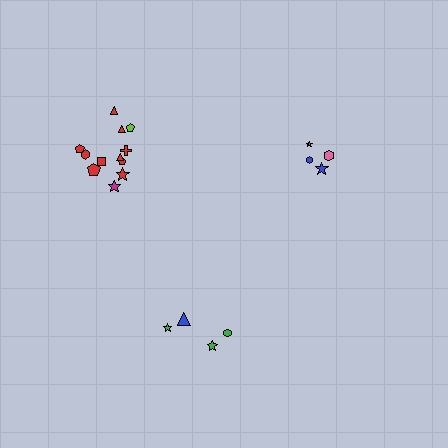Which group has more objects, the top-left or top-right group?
The top-left group.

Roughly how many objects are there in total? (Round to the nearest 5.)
Roughly 20 objects in total.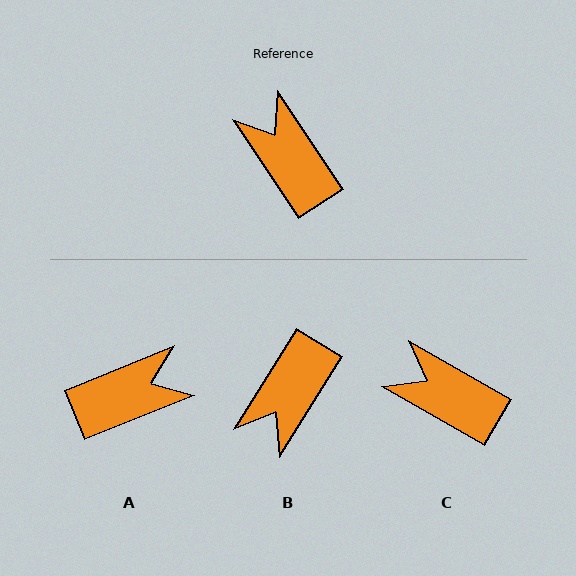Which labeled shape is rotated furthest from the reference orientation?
B, about 115 degrees away.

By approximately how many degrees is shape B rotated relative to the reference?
Approximately 115 degrees counter-clockwise.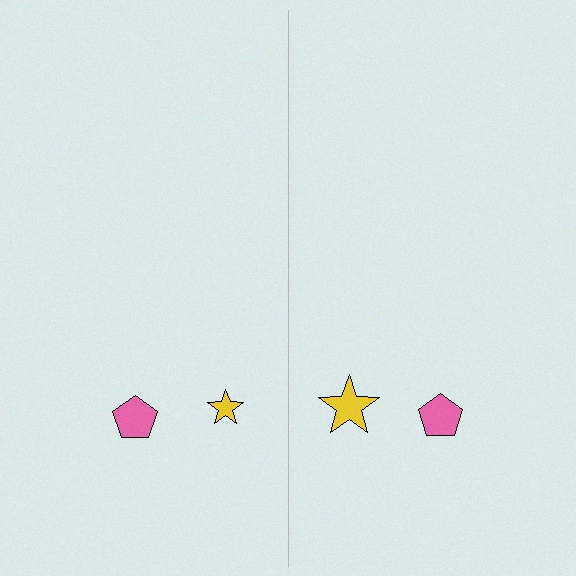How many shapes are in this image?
There are 4 shapes in this image.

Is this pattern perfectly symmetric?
No, the pattern is not perfectly symmetric. The yellow star on the right side has a different size than its mirror counterpart.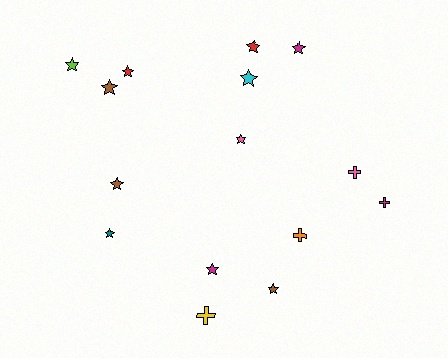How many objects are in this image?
There are 15 objects.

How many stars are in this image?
There are 11 stars.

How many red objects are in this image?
There are 2 red objects.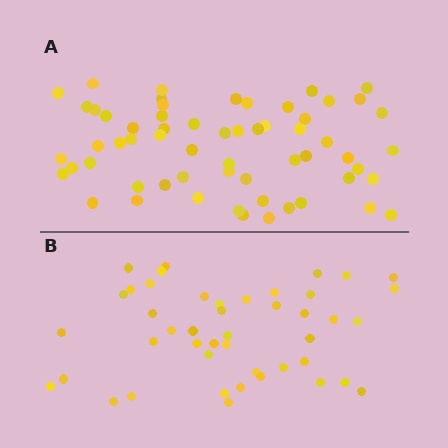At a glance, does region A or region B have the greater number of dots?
Region A (the top region) has more dots.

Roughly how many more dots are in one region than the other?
Region A has approximately 15 more dots than region B.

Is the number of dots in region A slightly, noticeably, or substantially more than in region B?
Region A has noticeably more, but not dramatically so. The ratio is roughly 1.3 to 1.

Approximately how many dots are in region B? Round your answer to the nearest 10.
About 40 dots. (The exact count is 45, which rounds to 40.)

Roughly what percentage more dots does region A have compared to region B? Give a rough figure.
About 35% more.